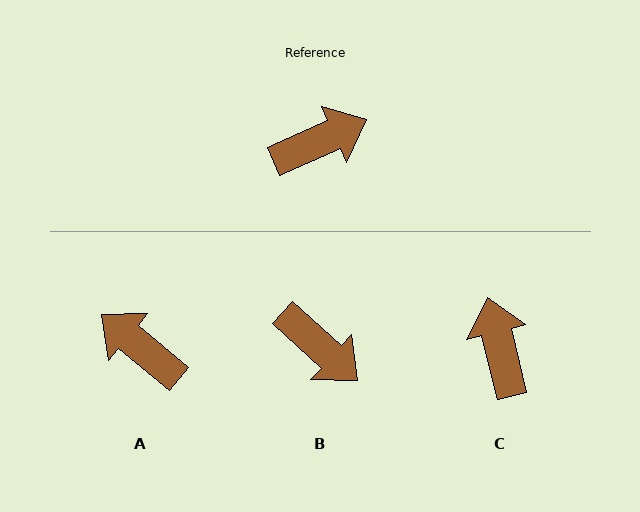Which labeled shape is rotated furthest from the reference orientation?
A, about 116 degrees away.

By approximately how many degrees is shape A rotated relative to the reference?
Approximately 116 degrees counter-clockwise.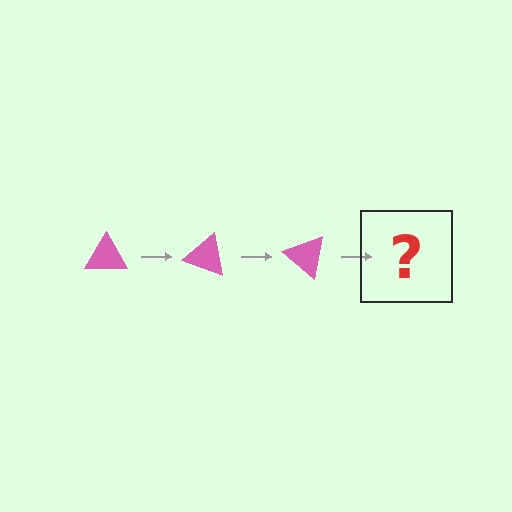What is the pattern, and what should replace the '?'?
The pattern is that the triangle rotates 20 degrees each step. The '?' should be a pink triangle rotated 60 degrees.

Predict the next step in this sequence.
The next step is a pink triangle rotated 60 degrees.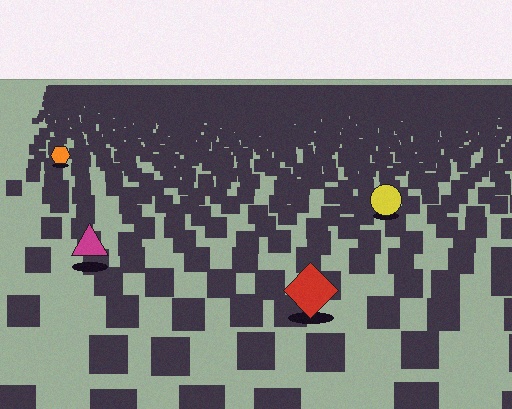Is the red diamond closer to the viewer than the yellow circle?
Yes. The red diamond is closer — you can tell from the texture gradient: the ground texture is coarser near it.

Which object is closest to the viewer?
The red diamond is closest. The texture marks near it are larger and more spread out.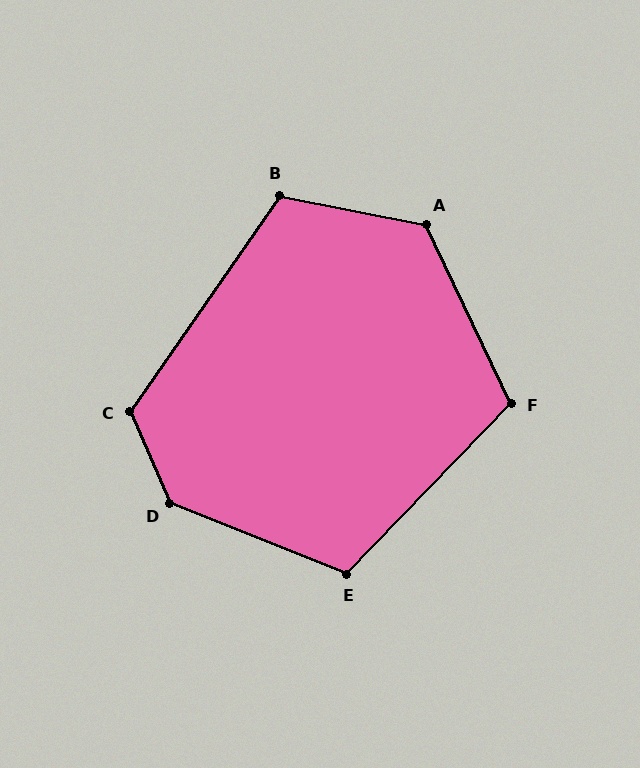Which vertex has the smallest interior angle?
F, at approximately 111 degrees.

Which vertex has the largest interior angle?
D, at approximately 135 degrees.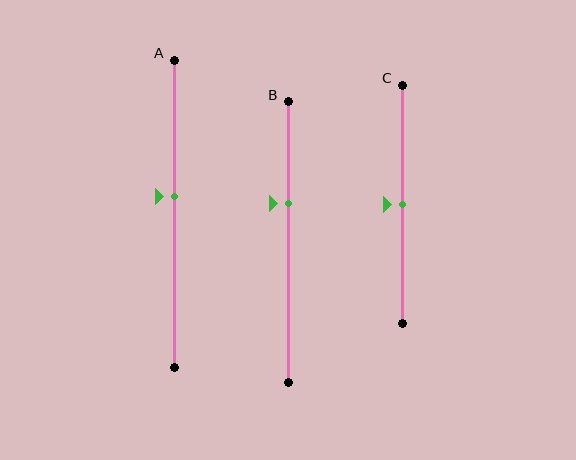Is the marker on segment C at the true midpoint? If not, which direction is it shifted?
Yes, the marker on segment C is at the true midpoint.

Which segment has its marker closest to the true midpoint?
Segment C has its marker closest to the true midpoint.